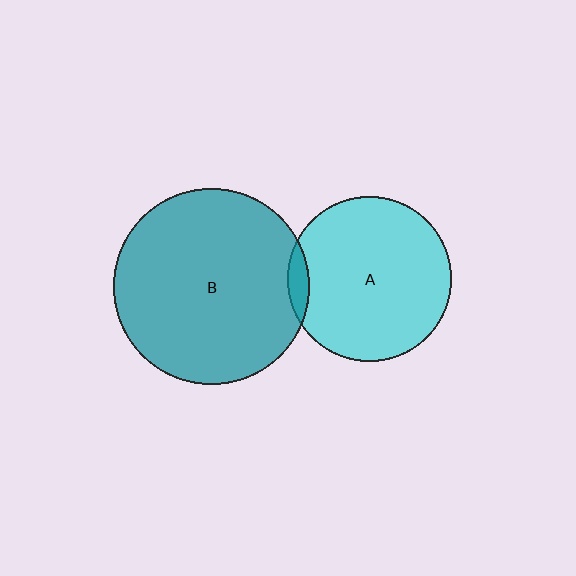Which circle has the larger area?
Circle B (teal).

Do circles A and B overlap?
Yes.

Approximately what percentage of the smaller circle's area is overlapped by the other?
Approximately 5%.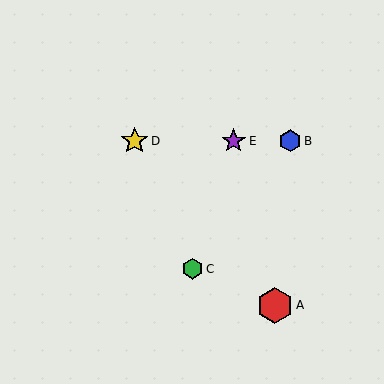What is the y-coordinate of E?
Object E is at y≈141.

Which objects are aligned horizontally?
Objects B, D, E are aligned horizontally.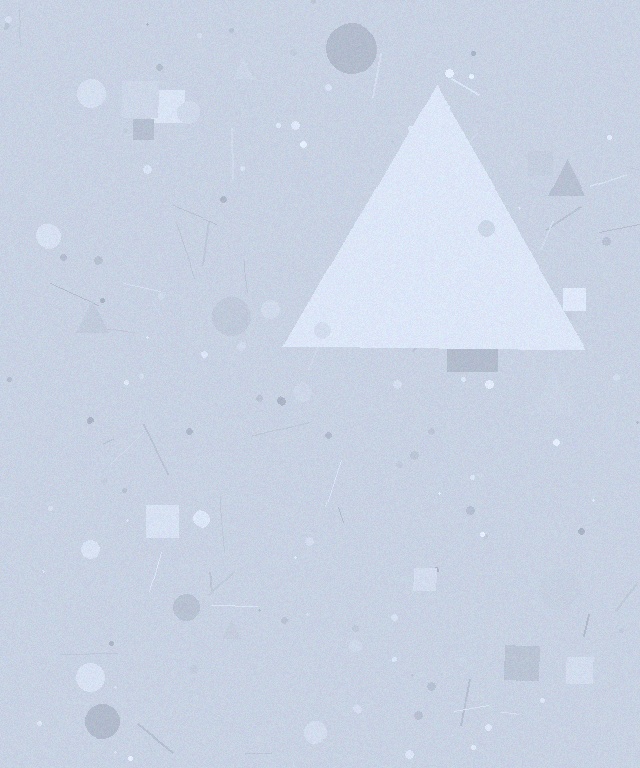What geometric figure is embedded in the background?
A triangle is embedded in the background.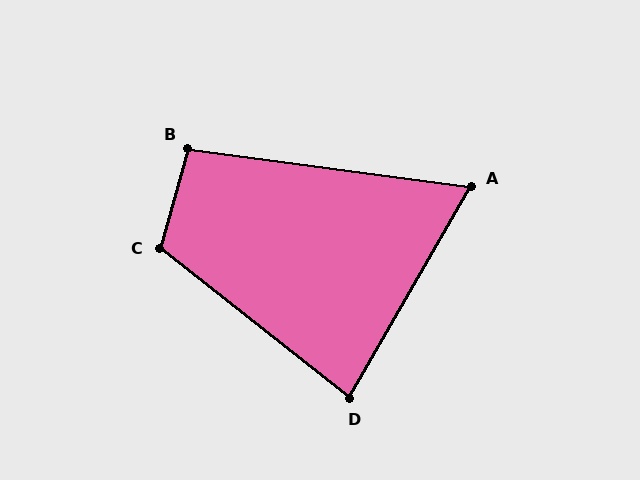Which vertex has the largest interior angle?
C, at approximately 112 degrees.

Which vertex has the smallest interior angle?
A, at approximately 68 degrees.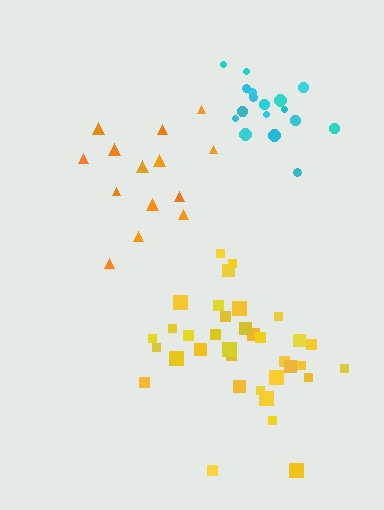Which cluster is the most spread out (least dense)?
Orange.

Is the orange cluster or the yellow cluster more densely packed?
Yellow.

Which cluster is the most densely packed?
Cyan.